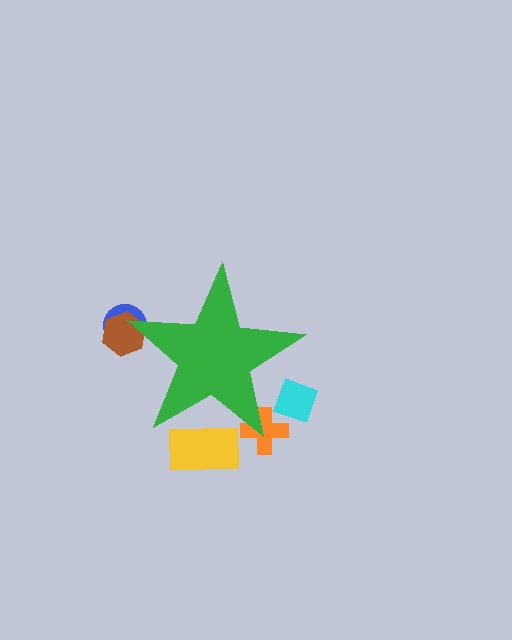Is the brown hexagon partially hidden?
Yes, the brown hexagon is partially hidden behind the green star.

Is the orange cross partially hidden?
Yes, the orange cross is partially hidden behind the green star.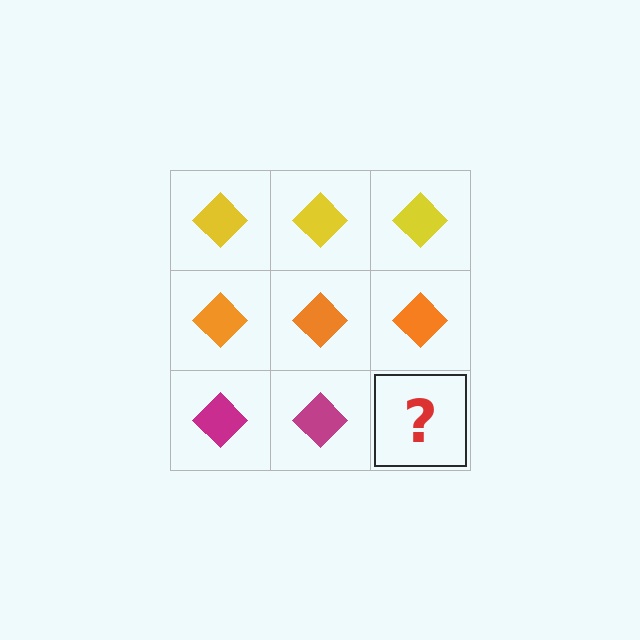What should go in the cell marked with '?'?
The missing cell should contain a magenta diamond.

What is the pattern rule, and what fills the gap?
The rule is that each row has a consistent color. The gap should be filled with a magenta diamond.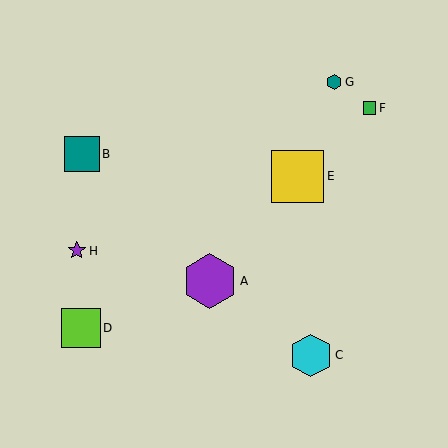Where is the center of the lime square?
The center of the lime square is at (81, 328).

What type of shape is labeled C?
Shape C is a cyan hexagon.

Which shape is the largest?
The purple hexagon (labeled A) is the largest.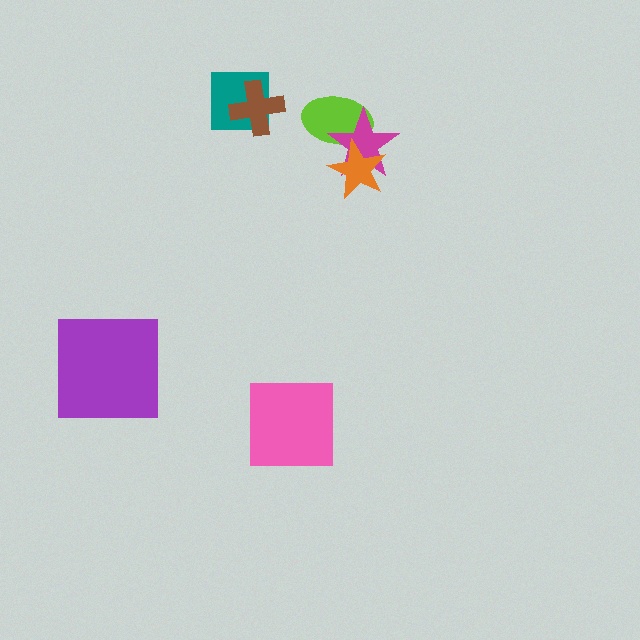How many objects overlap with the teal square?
1 object overlaps with the teal square.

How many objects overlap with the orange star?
2 objects overlap with the orange star.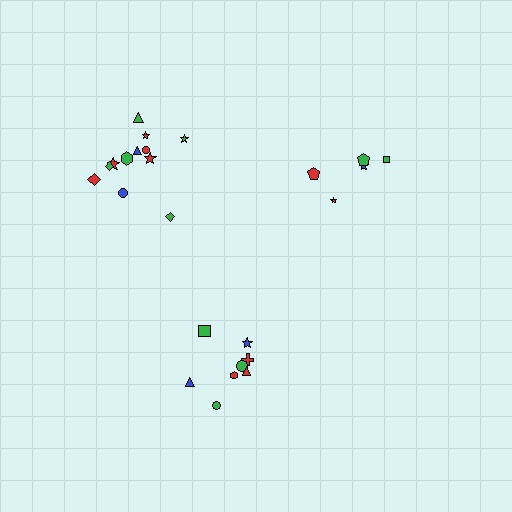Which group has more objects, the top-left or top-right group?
The top-left group.